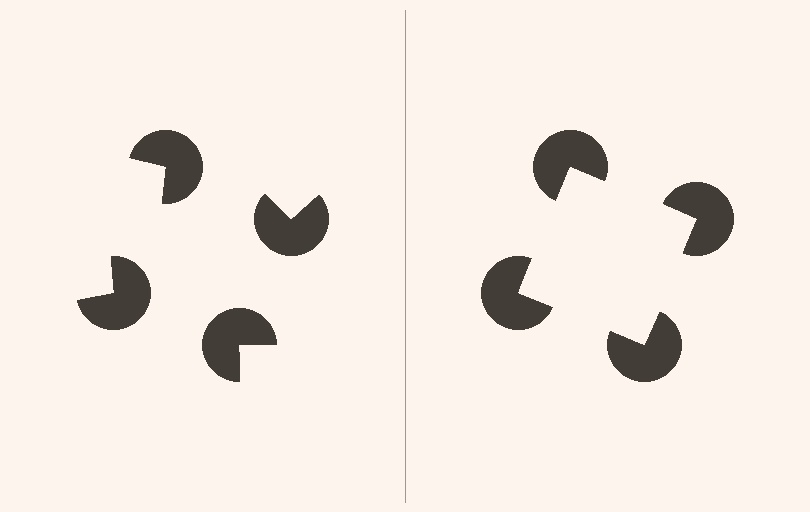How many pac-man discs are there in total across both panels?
8 — 4 on each side.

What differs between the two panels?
The pac-man discs are positioned identically on both sides; only the wedge orientations differ. On the right they align to a square; on the left they are misaligned.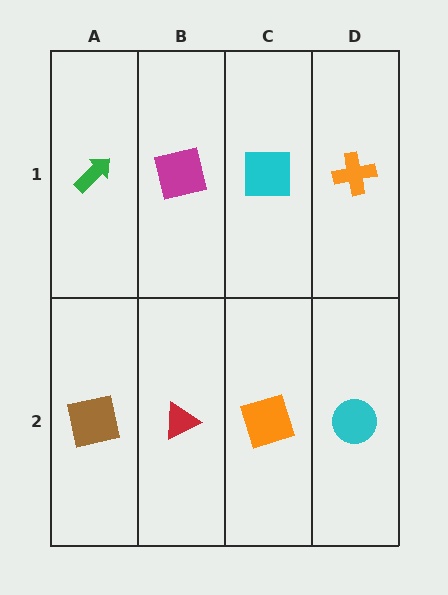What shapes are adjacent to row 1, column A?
A brown square (row 2, column A), a magenta square (row 1, column B).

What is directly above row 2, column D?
An orange cross.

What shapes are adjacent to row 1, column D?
A cyan circle (row 2, column D), a cyan square (row 1, column C).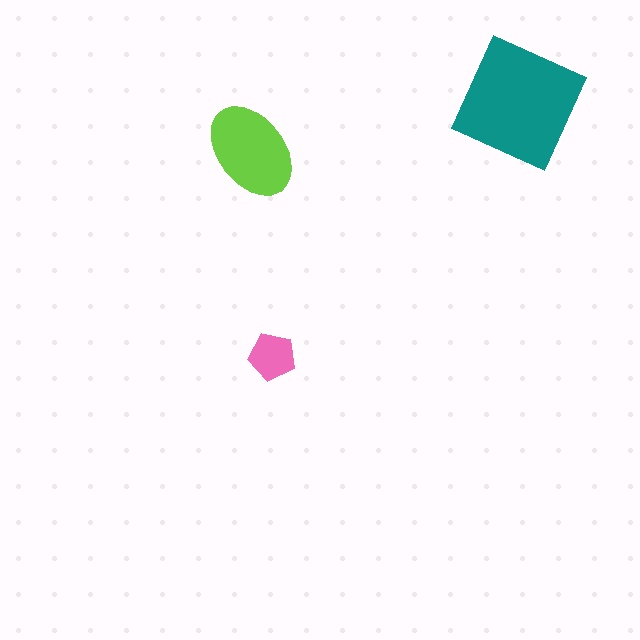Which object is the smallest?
The pink pentagon.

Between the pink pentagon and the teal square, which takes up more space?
The teal square.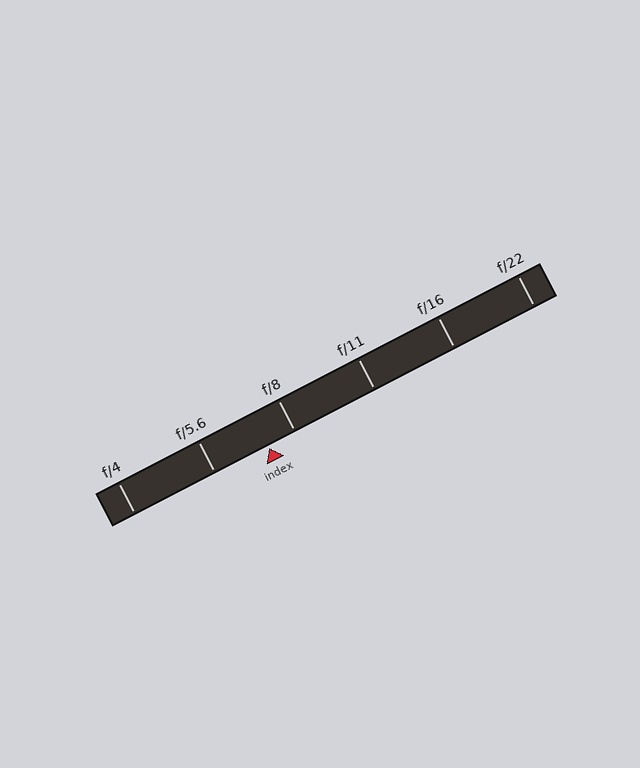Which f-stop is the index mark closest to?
The index mark is closest to f/8.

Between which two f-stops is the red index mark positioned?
The index mark is between f/5.6 and f/8.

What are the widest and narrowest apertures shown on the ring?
The widest aperture shown is f/4 and the narrowest is f/22.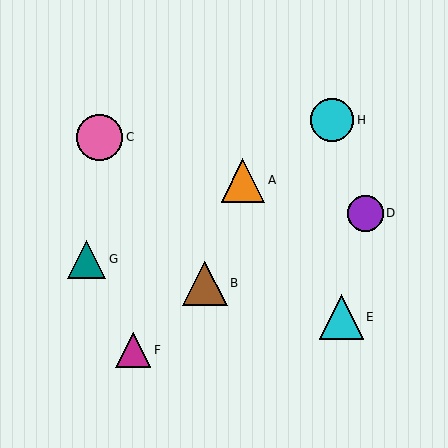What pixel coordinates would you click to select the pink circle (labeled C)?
Click at (100, 137) to select the pink circle C.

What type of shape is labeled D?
Shape D is a purple circle.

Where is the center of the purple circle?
The center of the purple circle is at (365, 213).